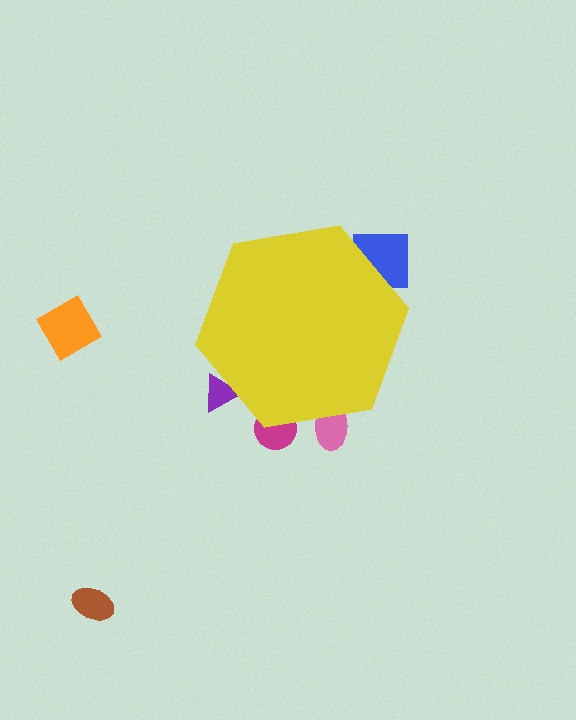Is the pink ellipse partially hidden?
Yes, the pink ellipse is partially hidden behind the yellow hexagon.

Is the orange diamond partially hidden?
No, the orange diamond is fully visible.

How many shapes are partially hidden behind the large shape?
4 shapes are partially hidden.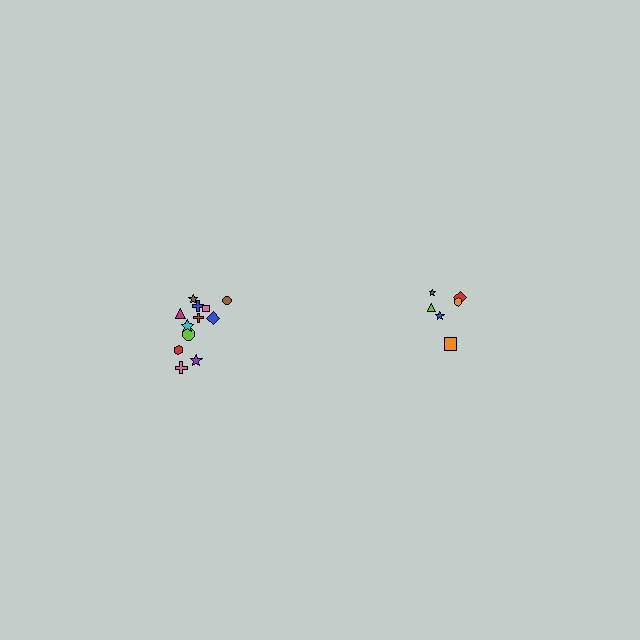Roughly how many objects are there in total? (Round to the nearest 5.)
Roughly 20 objects in total.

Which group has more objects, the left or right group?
The left group.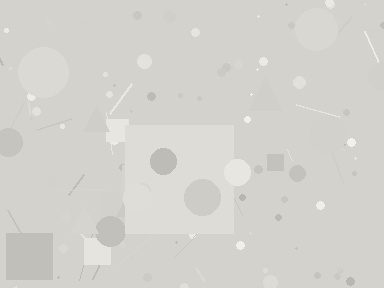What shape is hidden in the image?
A square is hidden in the image.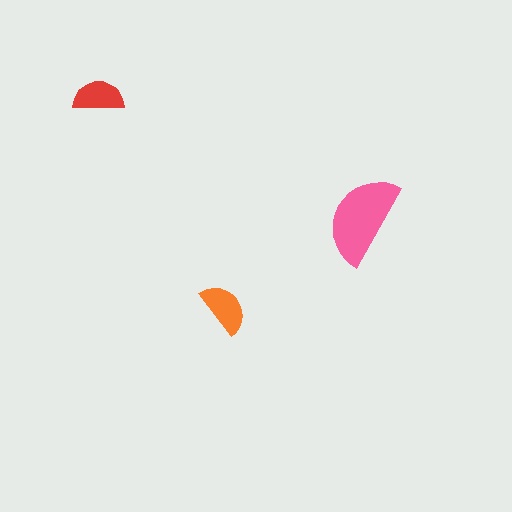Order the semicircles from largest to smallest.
the pink one, the orange one, the red one.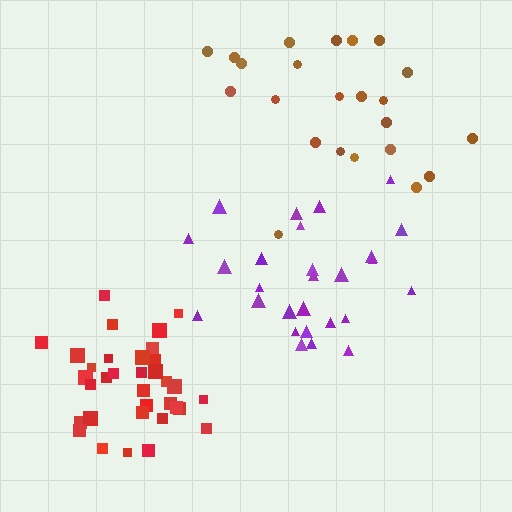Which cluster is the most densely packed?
Red.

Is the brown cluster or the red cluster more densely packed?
Red.